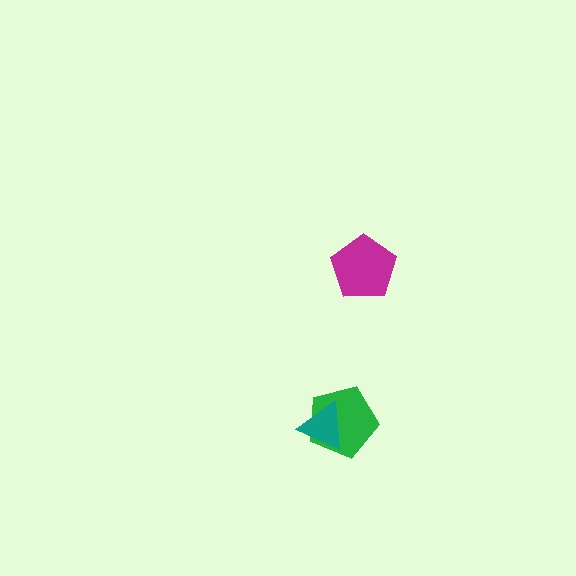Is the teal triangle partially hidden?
No, no other shape covers it.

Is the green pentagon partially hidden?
Yes, it is partially covered by another shape.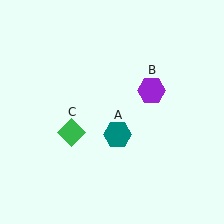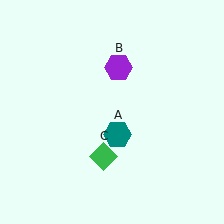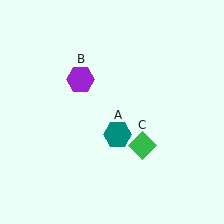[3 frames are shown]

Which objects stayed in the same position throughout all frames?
Teal hexagon (object A) remained stationary.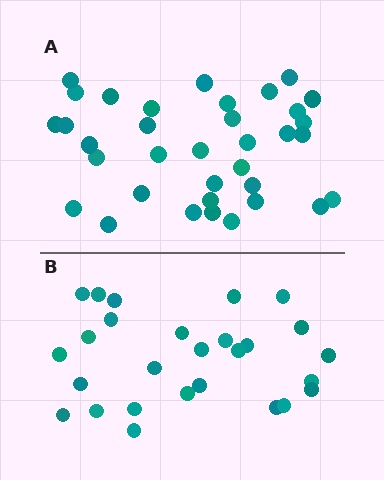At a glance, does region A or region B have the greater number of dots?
Region A (the top region) has more dots.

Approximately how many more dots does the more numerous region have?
Region A has roughly 8 or so more dots than region B.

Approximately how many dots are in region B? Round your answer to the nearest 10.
About 30 dots. (The exact count is 27, which rounds to 30.)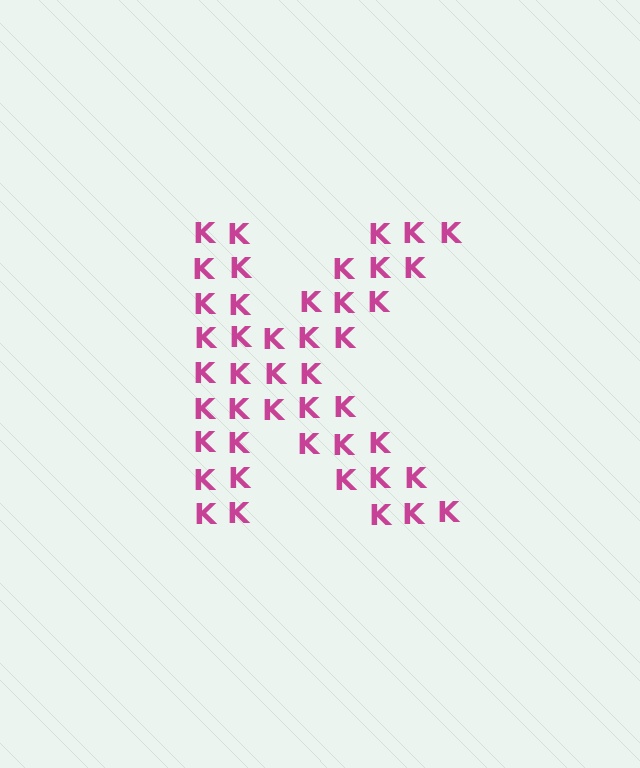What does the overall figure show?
The overall figure shows the letter K.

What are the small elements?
The small elements are letter K's.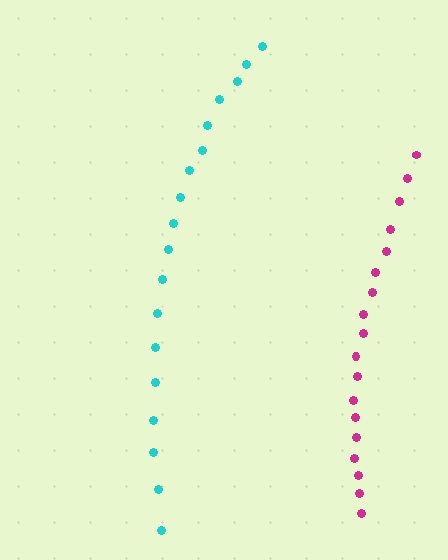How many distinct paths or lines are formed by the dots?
There are 2 distinct paths.